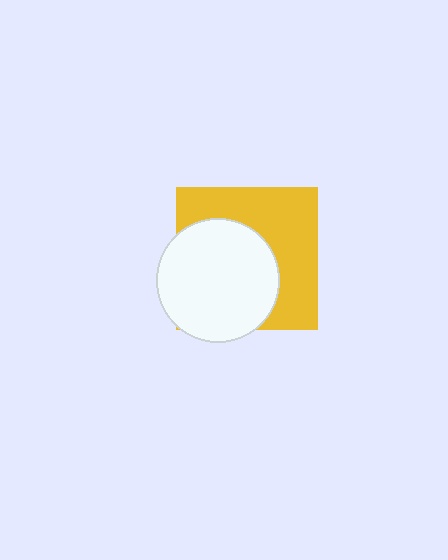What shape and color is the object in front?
The object in front is a white circle.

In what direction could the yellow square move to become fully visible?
The yellow square could move toward the upper-right. That would shift it out from behind the white circle entirely.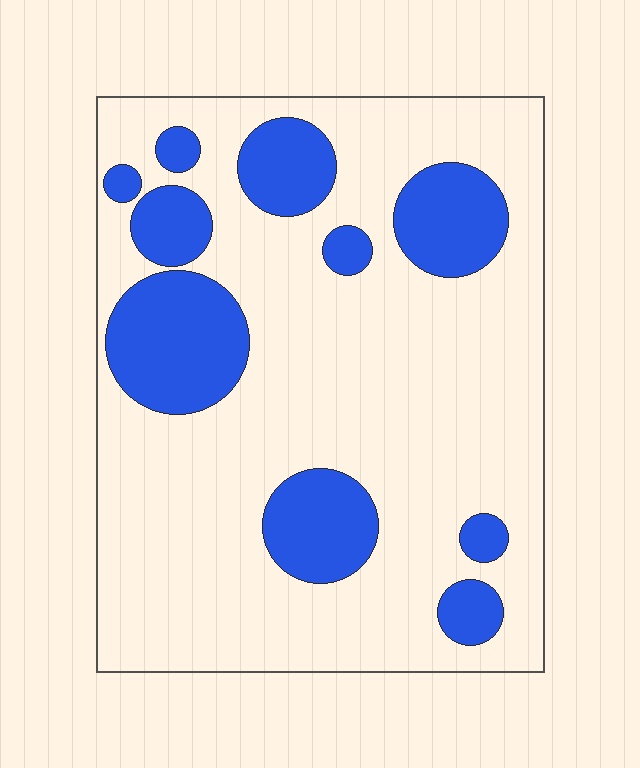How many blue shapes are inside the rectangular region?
10.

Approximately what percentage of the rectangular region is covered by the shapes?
Approximately 25%.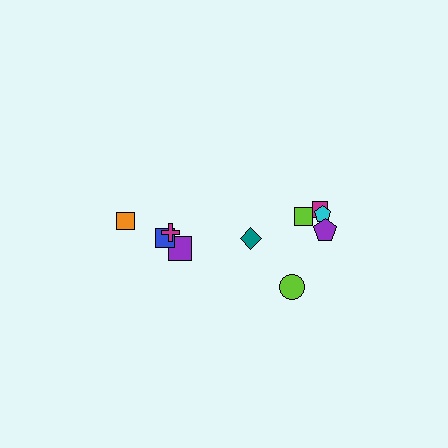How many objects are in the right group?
There are 6 objects.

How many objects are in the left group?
There are 4 objects.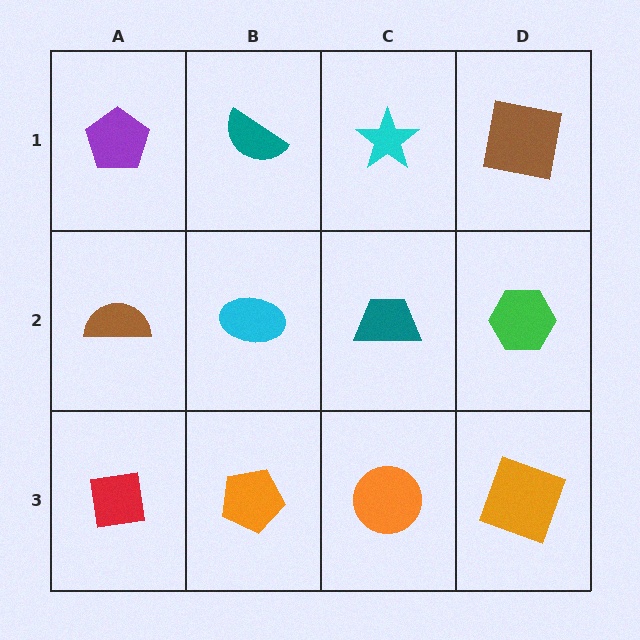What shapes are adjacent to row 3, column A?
A brown semicircle (row 2, column A), an orange pentagon (row 3, column B).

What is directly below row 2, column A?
A red square.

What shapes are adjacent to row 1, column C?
A teal trapezoid (row 2, column C), a teal semicircle (row 1, column B), a brown square (row 1, column D).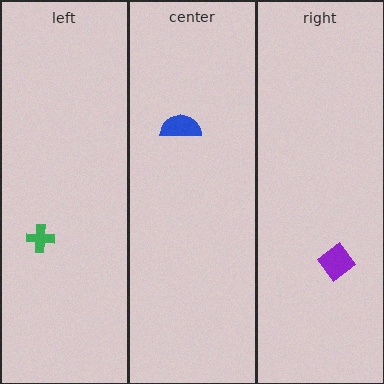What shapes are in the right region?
The purple diamond.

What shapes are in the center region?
The blue semicircle.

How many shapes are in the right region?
1.